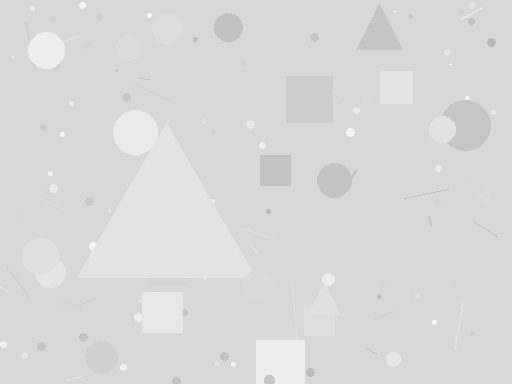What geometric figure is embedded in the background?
A triangle is embedded in the background.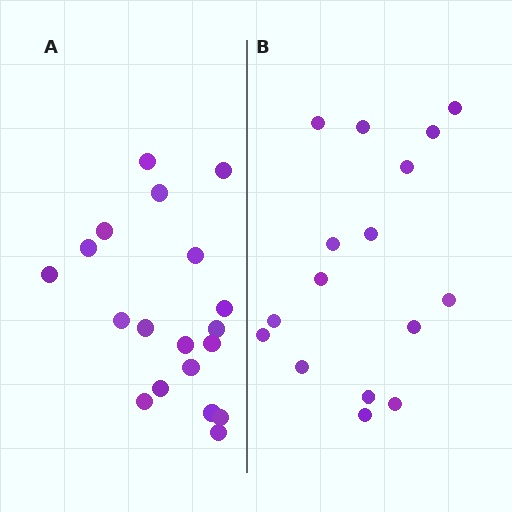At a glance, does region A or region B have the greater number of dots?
Region A (the left region) has more dots.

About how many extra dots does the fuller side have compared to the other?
Region A has just a few more — roughly 2 or 3 more dots than region B.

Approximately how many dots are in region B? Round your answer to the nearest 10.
About 20 dots. (The exact count is 16, which rounds to 20.)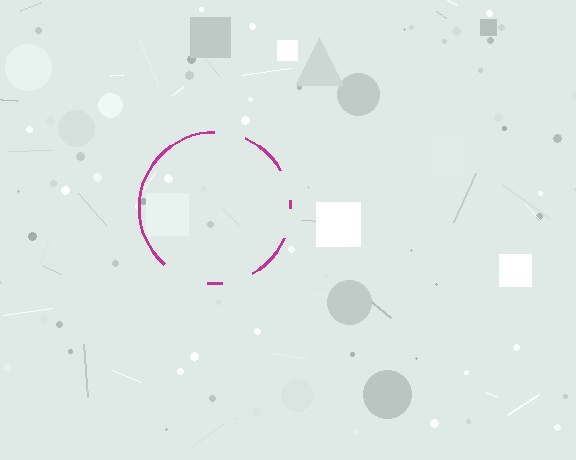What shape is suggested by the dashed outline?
The dashed outline suggests a circle.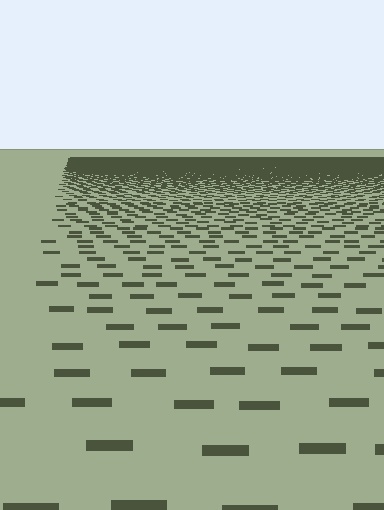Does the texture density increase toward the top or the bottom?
Density increases toward the top.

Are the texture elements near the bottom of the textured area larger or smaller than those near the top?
Larger. Near the bottom, elements are closer to the viewer and appear at a bigger on-screen size.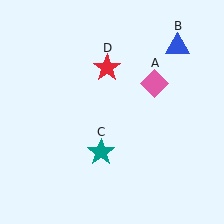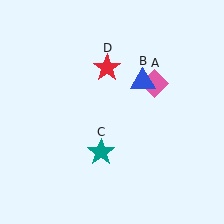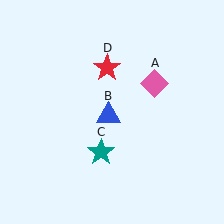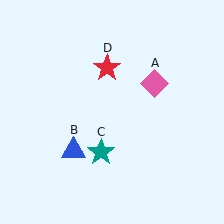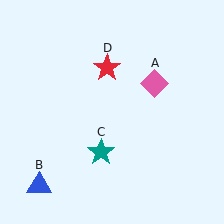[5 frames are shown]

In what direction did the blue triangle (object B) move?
The blue triangle (object B) moved down and to the left.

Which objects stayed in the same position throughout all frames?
Pink diamond (object A) and teal star (object C) and red star (object D) remained stationary.